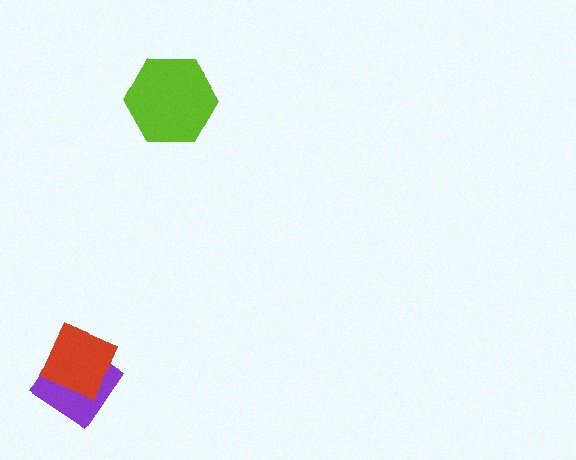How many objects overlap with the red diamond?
1 object overlaps with the red diamond.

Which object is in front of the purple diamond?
The red diamond is in front of the purple diamond.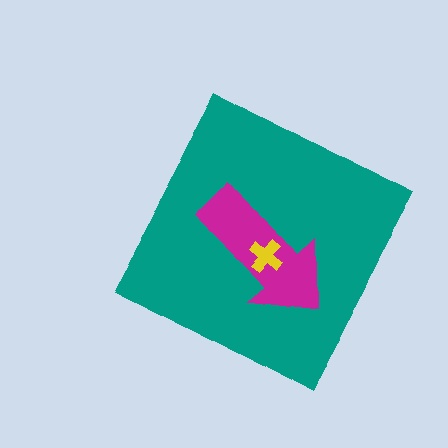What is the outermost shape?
The teal diamond.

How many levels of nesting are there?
3.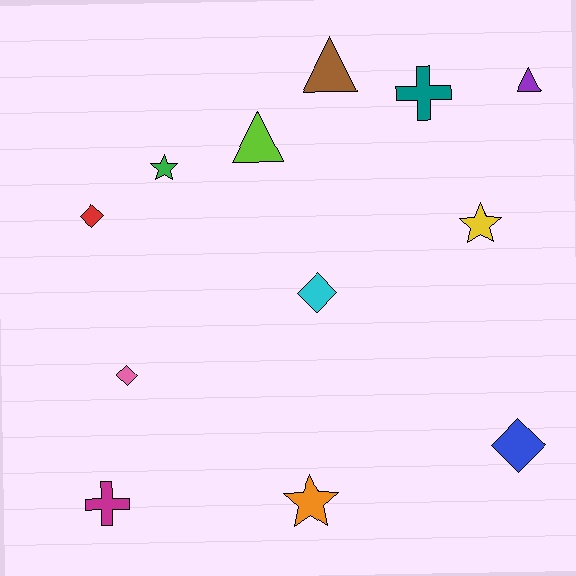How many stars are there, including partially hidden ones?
There are 3 stars.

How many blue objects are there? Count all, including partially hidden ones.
There is 1 blue object.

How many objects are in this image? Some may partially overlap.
There are 12 objects.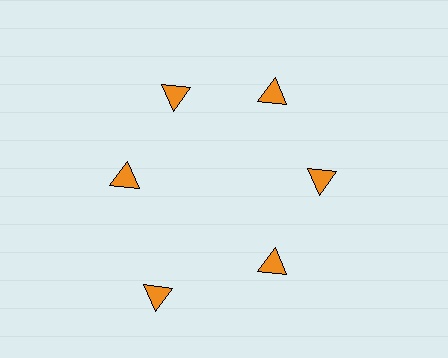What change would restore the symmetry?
The symmetry would be restored by moving it inward, back onto the ring so that all 6 triangles sit at equal angles and equal distance from the center.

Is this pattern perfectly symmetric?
No. The 6 orange triangles are arranged in a ring, but one element near the 7 o'clock position is pushed outward from the center, breaking the 6-fold rotational symmetry.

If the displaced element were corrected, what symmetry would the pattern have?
It would have 6-fold rotational symmetry — the pattern would map onto itself every 60 degrees.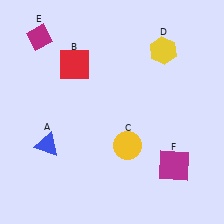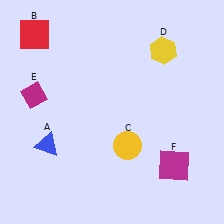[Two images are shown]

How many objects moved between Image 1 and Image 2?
2 objects moved between the two images.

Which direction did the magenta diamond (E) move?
The magenta diamond (E) moved down.